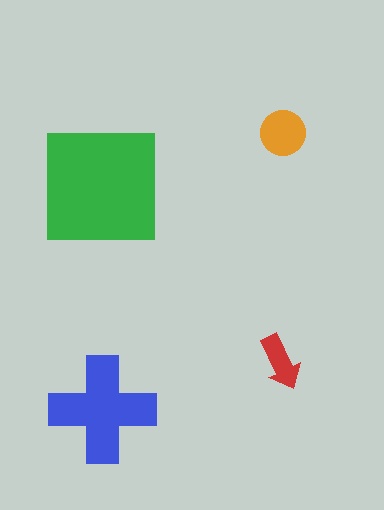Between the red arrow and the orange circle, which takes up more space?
The orange circle.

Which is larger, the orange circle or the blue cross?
The blue cross.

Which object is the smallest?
The red arrow.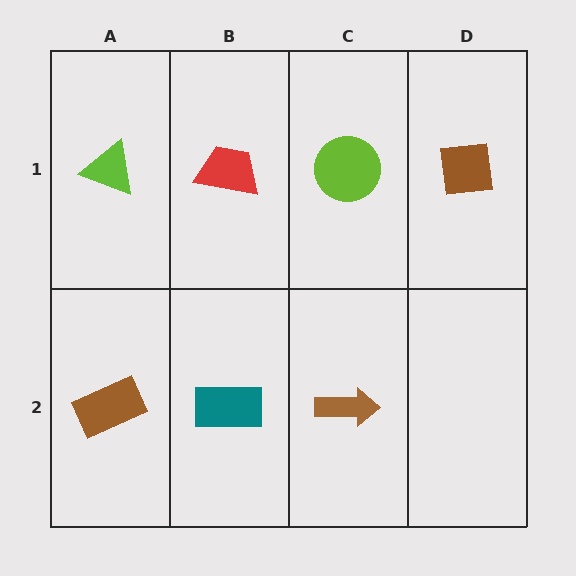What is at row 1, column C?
A lime circle.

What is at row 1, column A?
A lime triangle.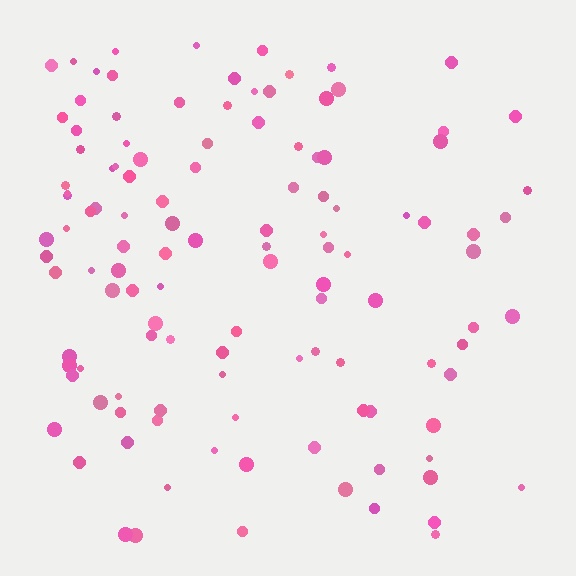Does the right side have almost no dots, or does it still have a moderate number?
Still a moderate number, just noticeably fewer than the left.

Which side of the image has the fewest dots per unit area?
The right.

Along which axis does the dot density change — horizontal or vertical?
Horizontal.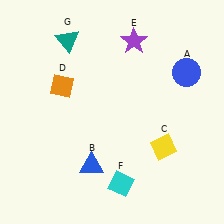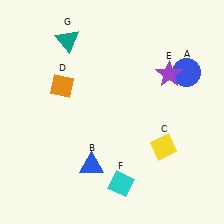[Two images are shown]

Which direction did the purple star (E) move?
The purple star (E) moved right.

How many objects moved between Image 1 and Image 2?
1 object moved between the two images.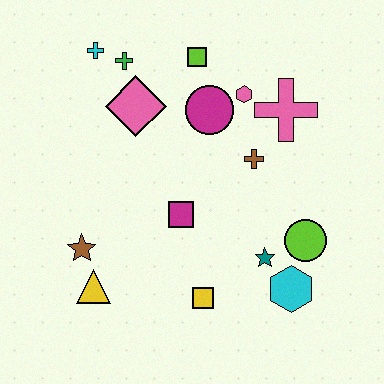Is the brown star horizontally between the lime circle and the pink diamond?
No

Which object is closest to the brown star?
The yellow triangle is closest to the brown star.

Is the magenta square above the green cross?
No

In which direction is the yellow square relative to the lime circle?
The yellow square is to the left of the lime circle.